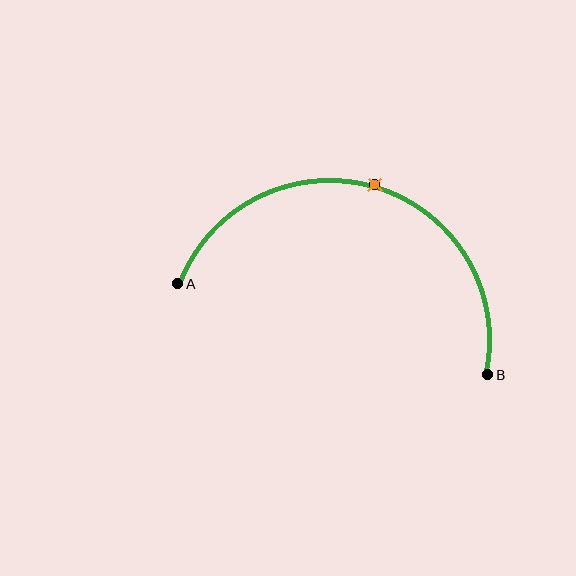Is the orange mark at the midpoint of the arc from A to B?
Yes. The orange mark lies on the arc at equal arc-length from both A and B — it is the arc midpoint.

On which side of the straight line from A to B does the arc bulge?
The arc bulges above the straight line connecting A and B.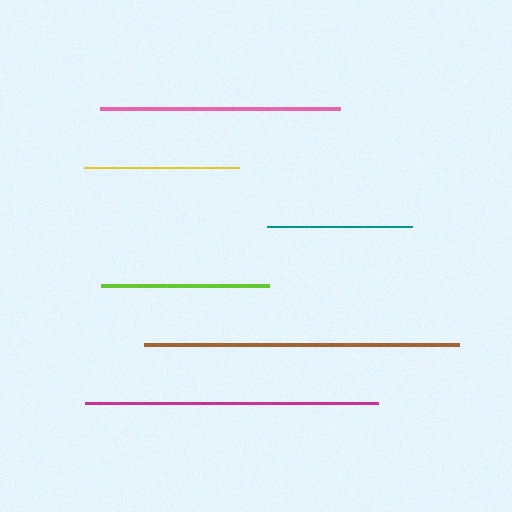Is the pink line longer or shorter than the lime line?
The pink line is longer than the lime line.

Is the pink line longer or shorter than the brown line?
The brown line is longer than the pink line.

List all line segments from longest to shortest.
From longest to shortest: brown, magenta, pink, lime, yellow, teal.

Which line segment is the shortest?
The teal line is the shortest at approximately 145 pixels.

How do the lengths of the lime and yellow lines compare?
The lime and yellow lines are approximately the same length.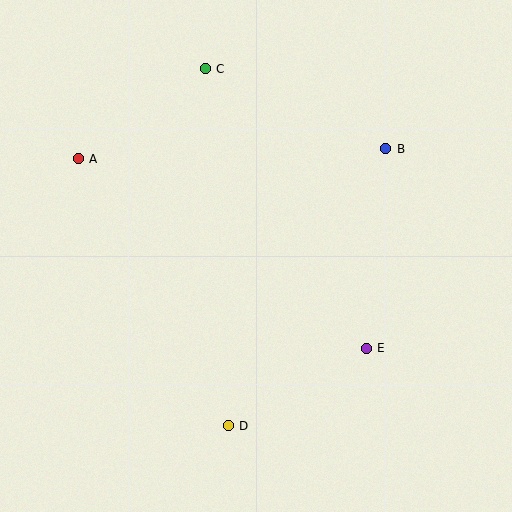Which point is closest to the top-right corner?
Point B is closest to the top-right corner.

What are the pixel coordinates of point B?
Point B is at (386, 149).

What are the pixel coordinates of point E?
Point E is at (366, 348).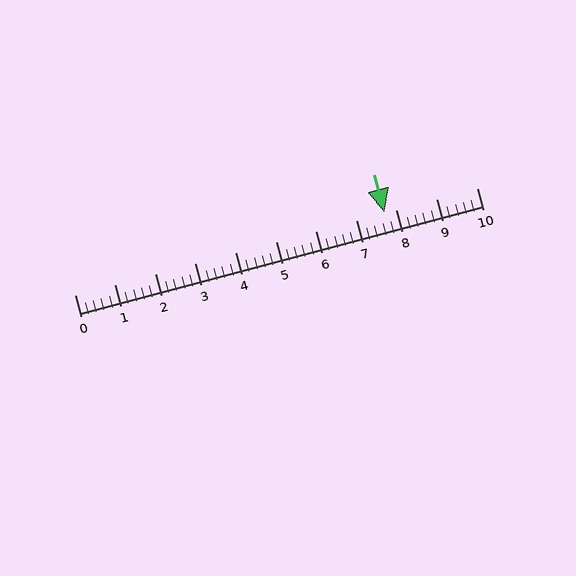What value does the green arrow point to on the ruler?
The green arrow points to approximately 7.7.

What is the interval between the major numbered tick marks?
The major tick marks are spaced 1 units apart.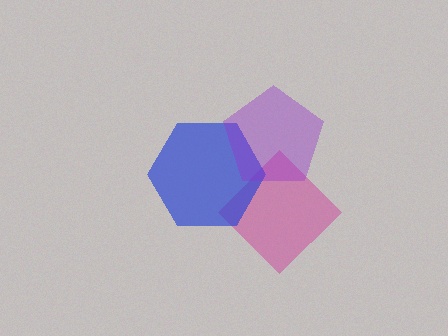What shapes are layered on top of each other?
The layered shapes are: a magenta diamond, a blue hexagon, a purple pentagon.